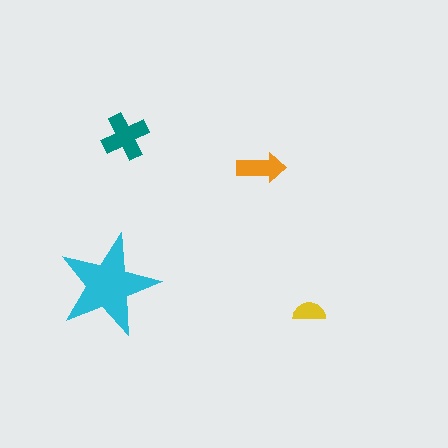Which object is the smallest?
The yellow semicircle.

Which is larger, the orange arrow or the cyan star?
The cyan star.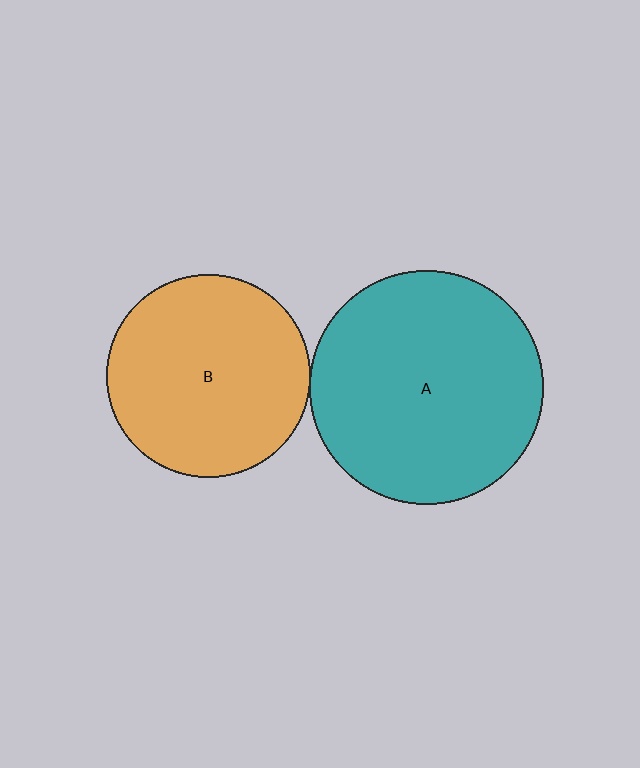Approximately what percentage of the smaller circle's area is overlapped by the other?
Approximately 5%.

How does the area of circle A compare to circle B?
Approximately 1.3 times.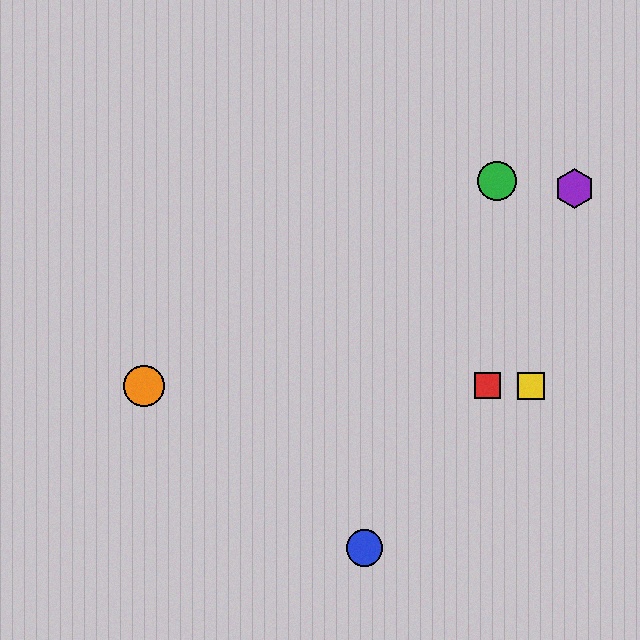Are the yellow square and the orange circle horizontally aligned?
Yes, both are at y≈386.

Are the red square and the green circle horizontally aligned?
No, the red square is at y≈386 and the green circle is at y≈181.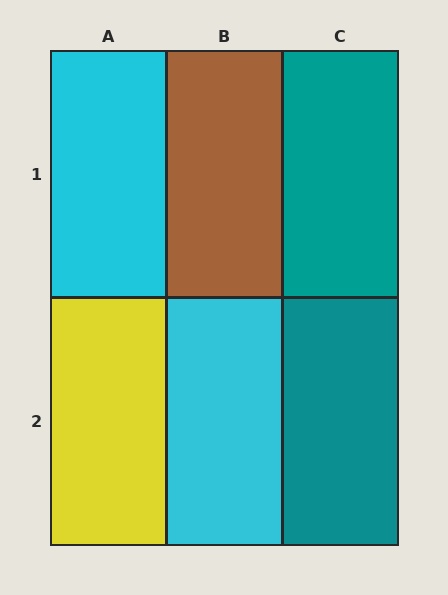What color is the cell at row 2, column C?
Teal.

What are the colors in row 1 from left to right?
Cyan, brown, teal.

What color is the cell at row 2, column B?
Cyan.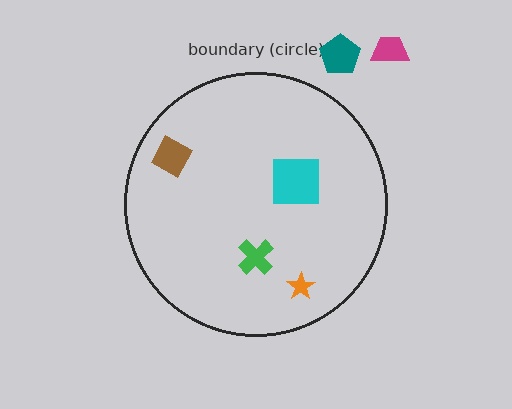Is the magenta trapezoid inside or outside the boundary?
Outside.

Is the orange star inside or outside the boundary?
Inside.